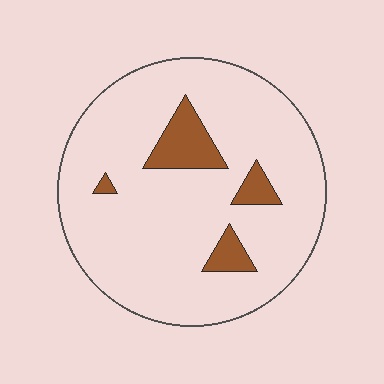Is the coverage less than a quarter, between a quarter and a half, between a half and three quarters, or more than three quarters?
Less than a quarter.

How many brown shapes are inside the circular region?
4.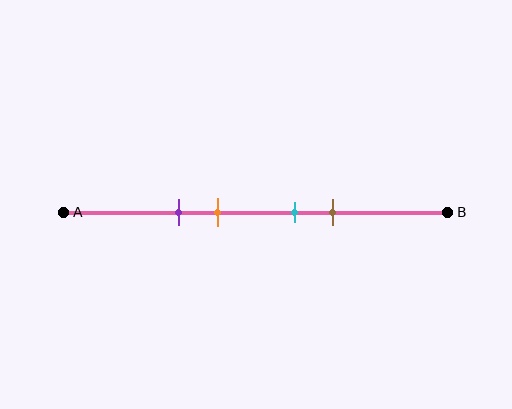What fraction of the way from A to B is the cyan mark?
The cyan mark is approximately 60% (0.6) of the way from A to B.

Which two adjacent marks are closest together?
The cyan and brown marks are the closest adjacent pair.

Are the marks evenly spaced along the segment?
No, the marks are not evenly spaced.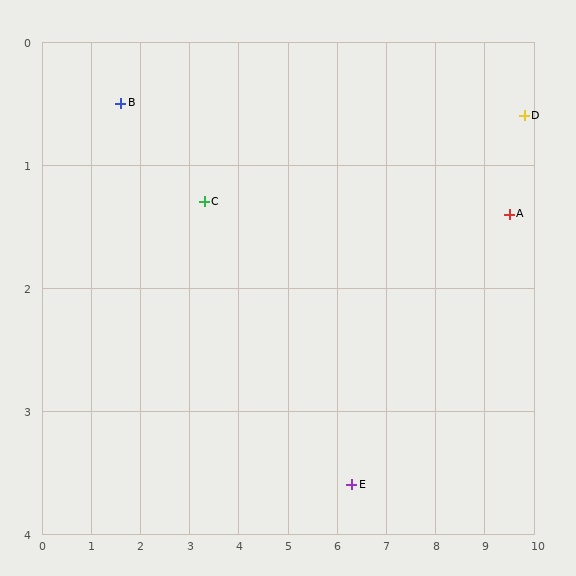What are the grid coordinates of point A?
Point A is at approximately (9.5, 1.4).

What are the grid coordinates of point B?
Point B is at approximately (1.6, 0.5).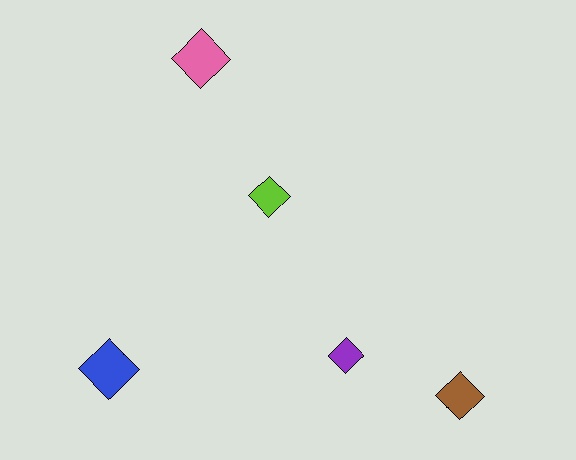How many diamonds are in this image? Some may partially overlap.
There are 5 diamonds.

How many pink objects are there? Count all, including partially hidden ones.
There is 1 pink object.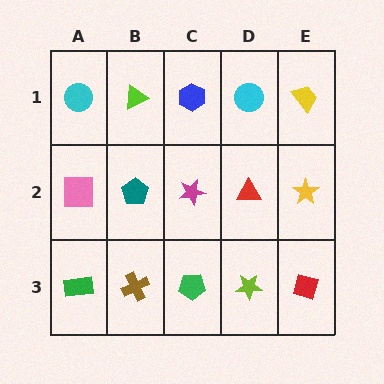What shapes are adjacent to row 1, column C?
A magenta star (row 2, column C), a lime triangle (row 1, column B), a cyan circle (row 1, column D).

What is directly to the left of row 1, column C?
A lime triangle.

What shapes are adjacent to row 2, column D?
A cyan circle (row 1, column D), a lime star (row 3, column D), a magenta star (row 2, column C), a yellow star (row 2, column E).